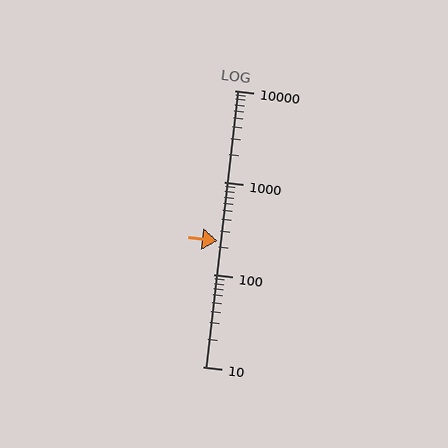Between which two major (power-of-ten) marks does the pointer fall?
The pointer is between 100 and 1000.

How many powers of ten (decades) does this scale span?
The scale spans 3 decades, from 10 to 10000.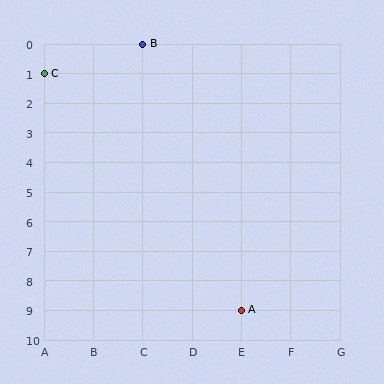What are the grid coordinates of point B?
Point B is at grid coordinates (C, 0).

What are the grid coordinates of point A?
Point A is at grid coordinates (E, 9).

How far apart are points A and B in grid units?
Points A and B are 2 columns and 9 rows apart (about 9.2 grid units diagonally).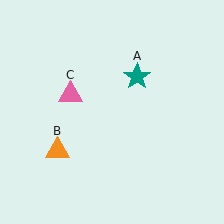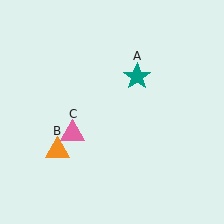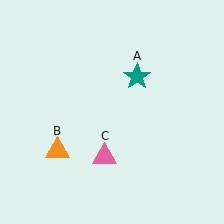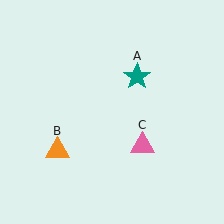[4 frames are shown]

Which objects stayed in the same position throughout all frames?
Teal star (object A) and orange triangle (object B) remained stationary.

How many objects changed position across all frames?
1 object changed position: pink triangle (object C).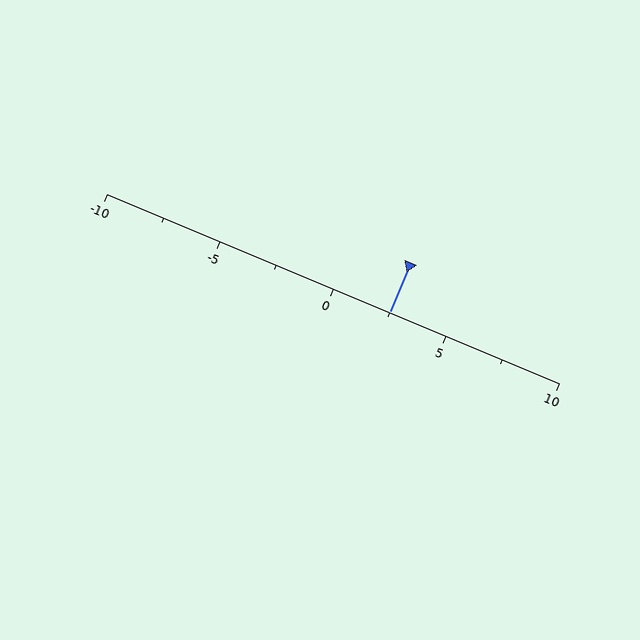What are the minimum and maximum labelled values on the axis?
The axis runs from -10 to 10.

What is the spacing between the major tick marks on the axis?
The major ticks are spaced 5 apart.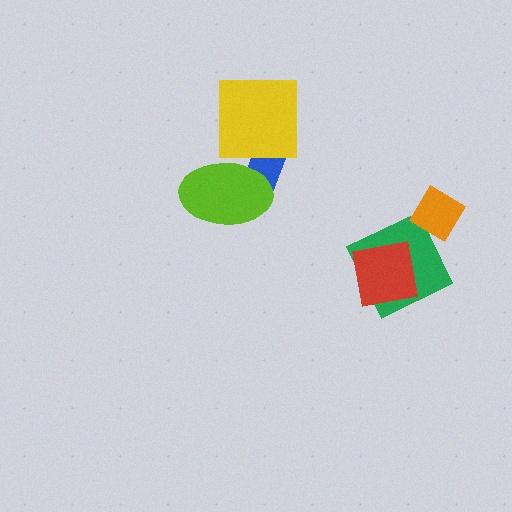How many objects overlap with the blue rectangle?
2 objects overlap with the blue rectangle.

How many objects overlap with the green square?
1 object overlaps with the green square.